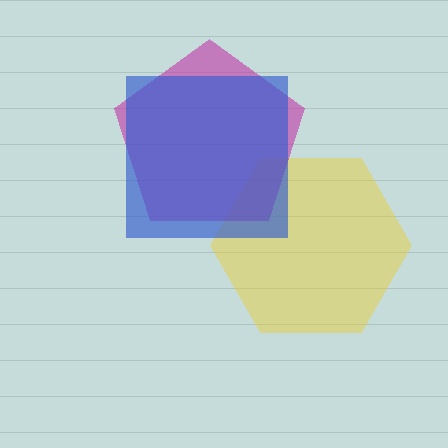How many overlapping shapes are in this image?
There are 3 overlapping shapes in the image.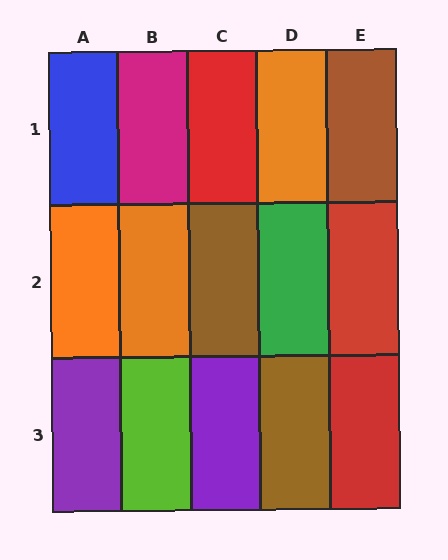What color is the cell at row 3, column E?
Red.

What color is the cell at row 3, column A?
Purple.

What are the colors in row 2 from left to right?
Orange, orange, brown, green, red.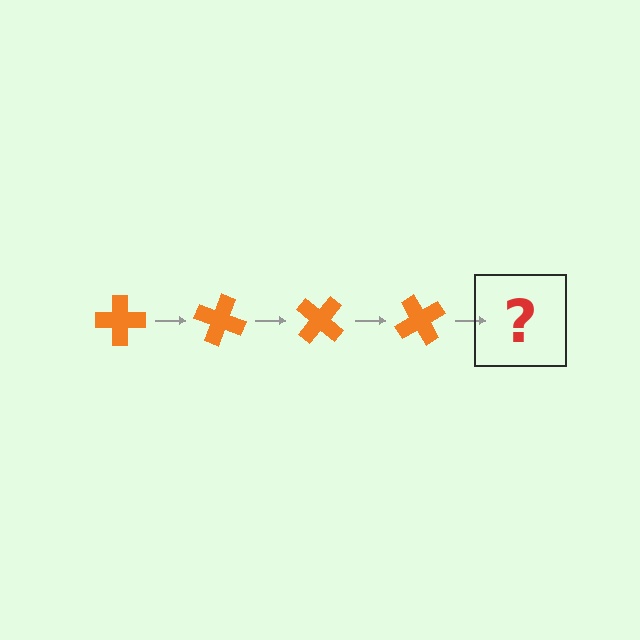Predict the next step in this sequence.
The next step is an orange cross rotated 80 degrees.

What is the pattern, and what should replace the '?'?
The pattern is that the cross rotates 20 degrees each step. The '?' should be an orange cross rotated 80 degrees.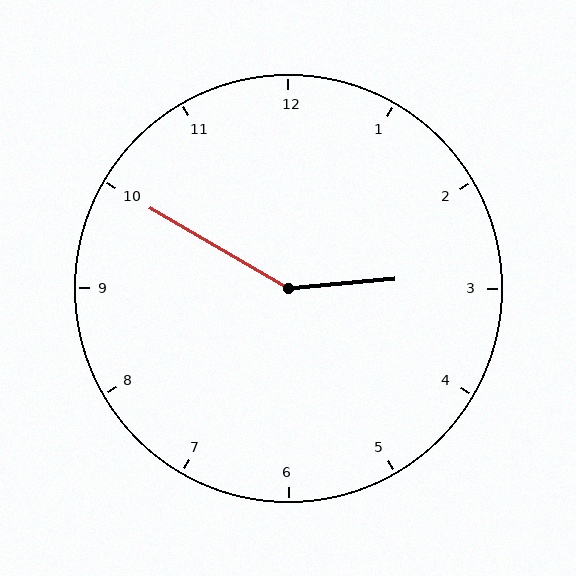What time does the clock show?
2:50.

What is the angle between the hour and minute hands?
Approximately 145 degrees.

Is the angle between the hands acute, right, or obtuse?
It is obtuse.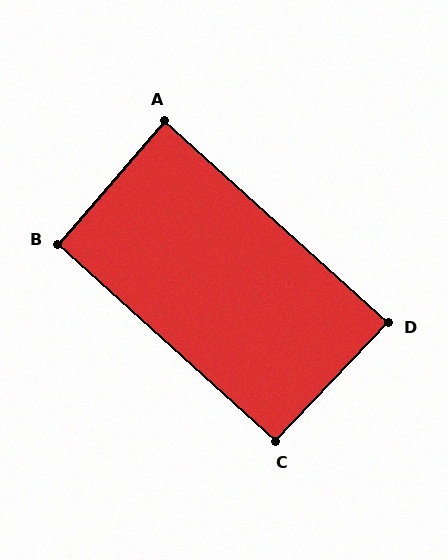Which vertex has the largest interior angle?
B, at approximately 91 degrees.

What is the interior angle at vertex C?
Approximately 91 degrees (approximately right).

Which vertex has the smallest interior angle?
D, at approximately 89 degrees.